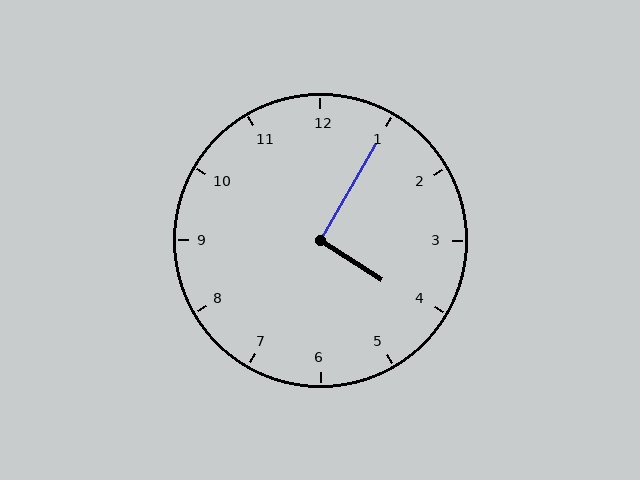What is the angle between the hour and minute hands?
Approximately 92 degrees.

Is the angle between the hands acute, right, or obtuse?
It is right.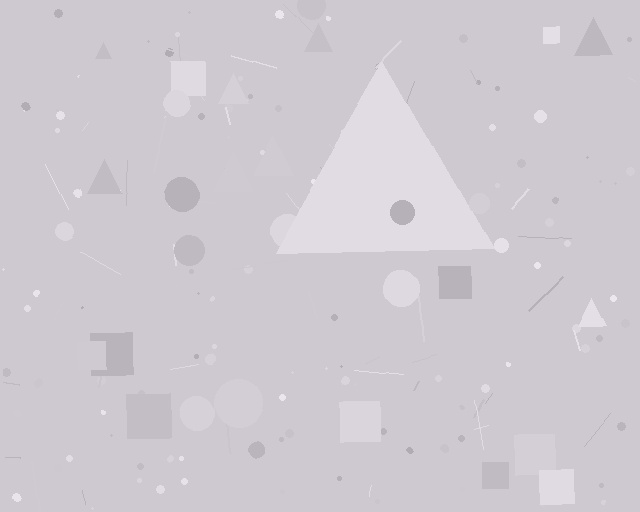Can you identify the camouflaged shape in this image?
The camouflaged shape is a triangle.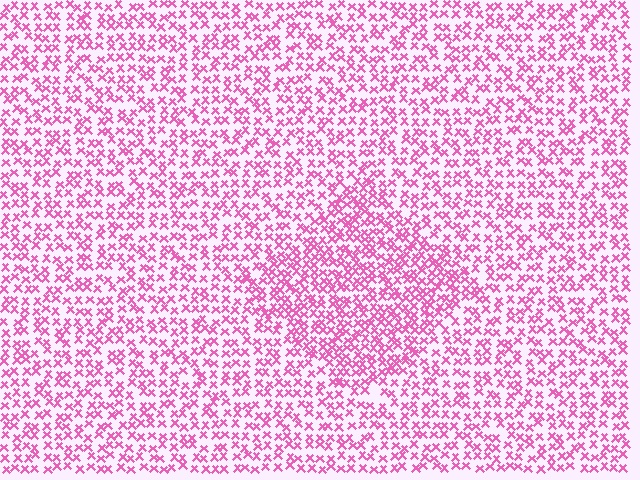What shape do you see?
I see a diamond.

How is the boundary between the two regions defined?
The boundary is defined by a change in element density (approximately 1.6x ratio). All elements are the same color, size, and shape.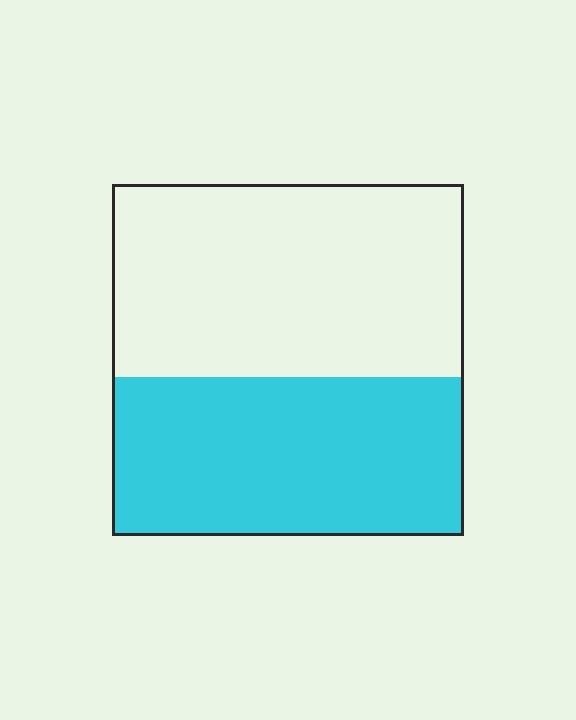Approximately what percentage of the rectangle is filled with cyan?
Approximately 45%.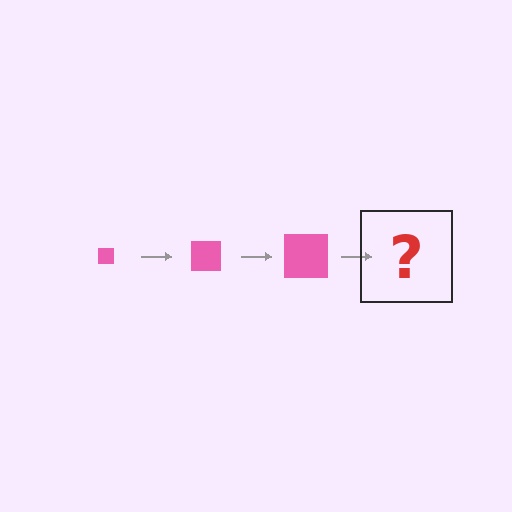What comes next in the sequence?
The next element should be a pink square, larger than the previous one.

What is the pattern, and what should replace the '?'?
The pattern is that the square gets progressively larger each step. The '?' should be a pink square, larger than the previous one.